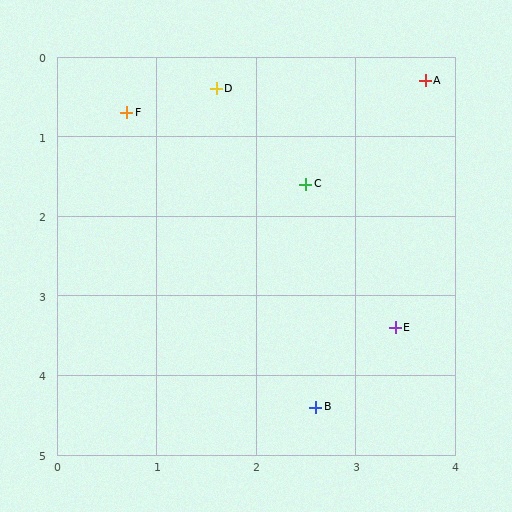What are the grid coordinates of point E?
Point E is at approximately (3.4, 3.4).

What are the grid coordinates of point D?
Point D is at approximately (1.6, 0.4).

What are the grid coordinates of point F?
Point F is at approximately (0.7, 0.7).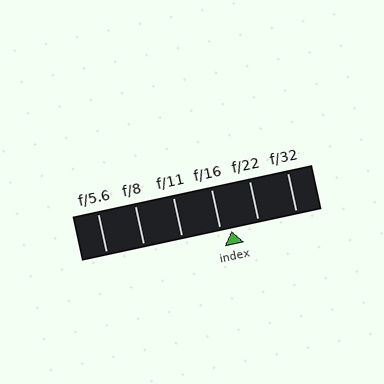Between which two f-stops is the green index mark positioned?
The index mark is between f/16 and f/22.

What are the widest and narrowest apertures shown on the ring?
The widest aperture shown is f/5.6 and the narrowest is f/32.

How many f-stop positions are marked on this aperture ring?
There are 6 f-stop positions marked.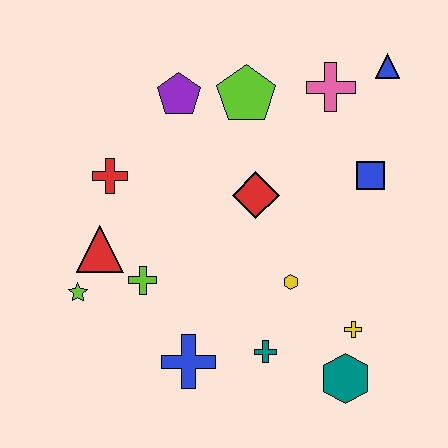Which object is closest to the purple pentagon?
The lime pentagon is closest to the purple pentagon.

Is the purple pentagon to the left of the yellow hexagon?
Yes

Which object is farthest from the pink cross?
The lime star is farthest from the pink cross.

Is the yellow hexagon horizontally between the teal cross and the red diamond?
No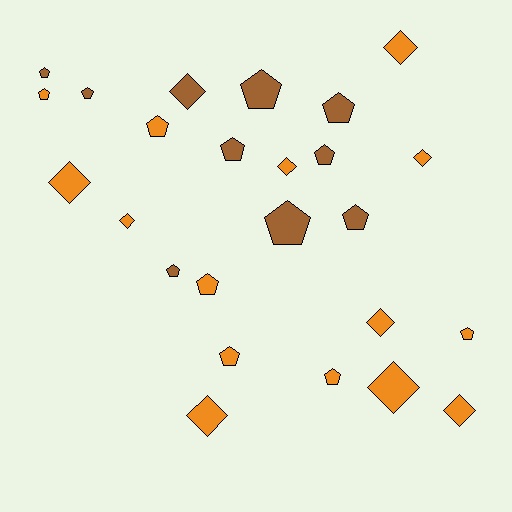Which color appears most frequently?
Orange, with 15 objects.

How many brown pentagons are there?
There are 9 brown pentagons.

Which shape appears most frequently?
Pentagon, with 15 objects.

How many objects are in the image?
There are 25 objects.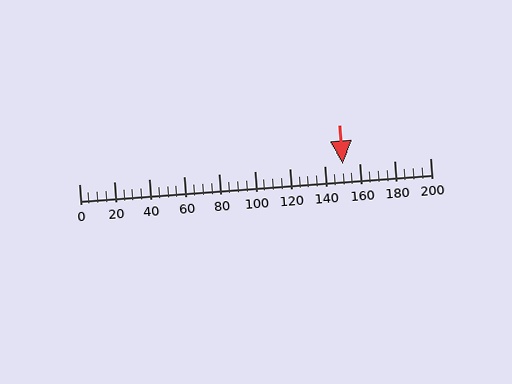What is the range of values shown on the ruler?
The ruler shows values from 0 to 200.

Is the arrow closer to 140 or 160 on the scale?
The arrow is closer to 160.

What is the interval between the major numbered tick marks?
The major tick marks are spaced 20 units apart.